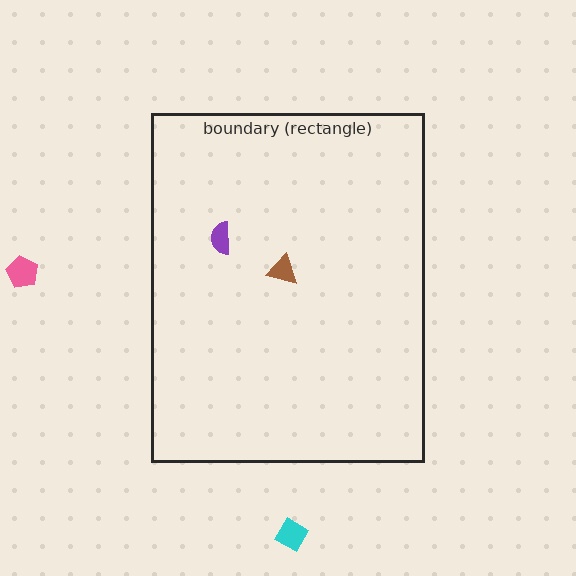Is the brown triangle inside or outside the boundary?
Inside.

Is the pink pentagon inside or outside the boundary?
Outside.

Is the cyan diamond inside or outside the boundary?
Outside.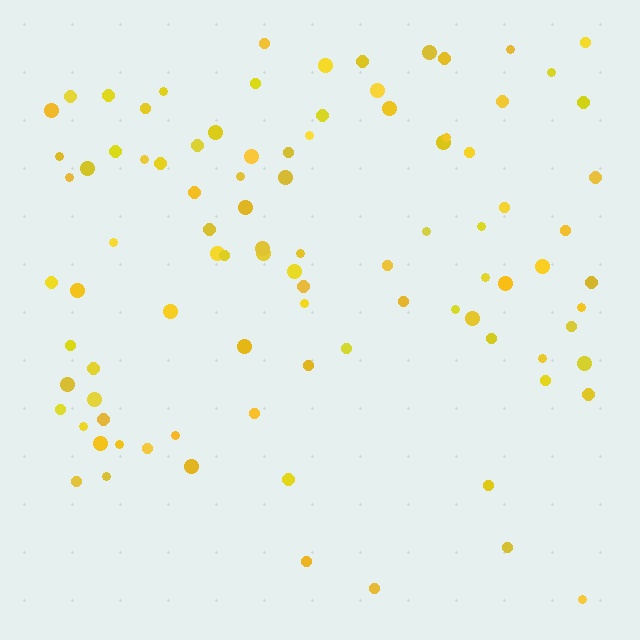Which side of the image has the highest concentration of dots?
The top.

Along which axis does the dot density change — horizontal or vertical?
Vertical.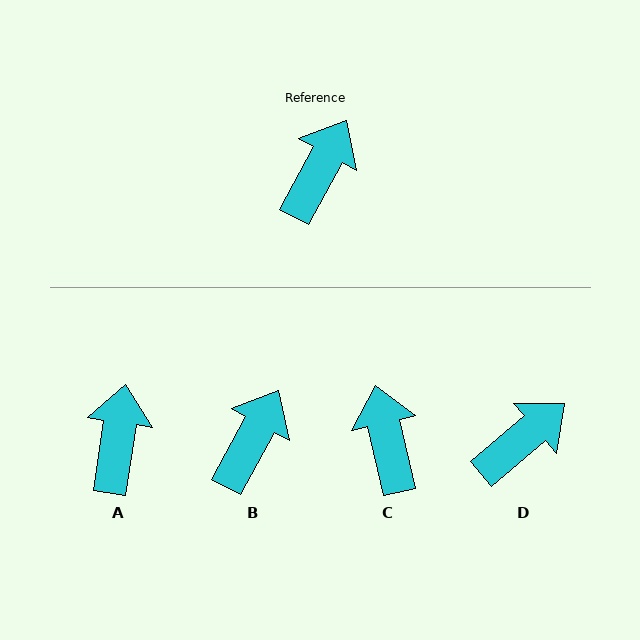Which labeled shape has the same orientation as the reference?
B.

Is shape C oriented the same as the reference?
No, it is off by about 42 degrees.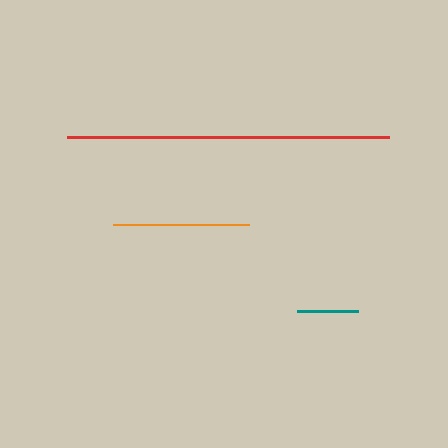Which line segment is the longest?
The red line is the longest at approximately 322 pixels.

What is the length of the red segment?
The red segment is approximately 322 pixels long.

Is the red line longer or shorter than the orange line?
The red line is longer than the orange line.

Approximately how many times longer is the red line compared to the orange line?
The red line is approximately 2.4 times the length of the orange line.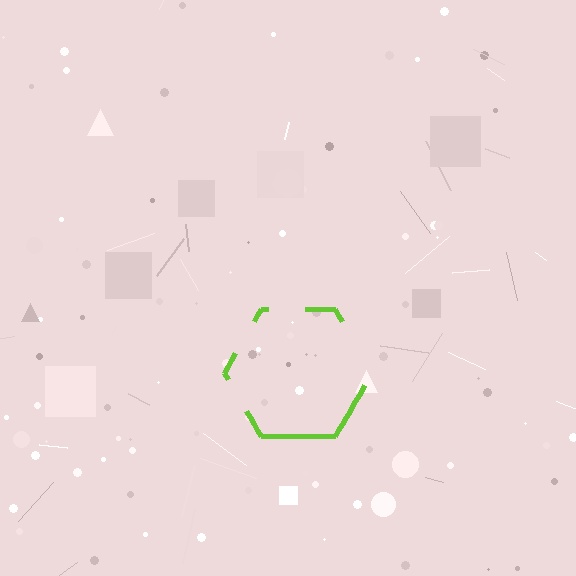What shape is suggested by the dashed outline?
The dashed outline suggests a hexagon.